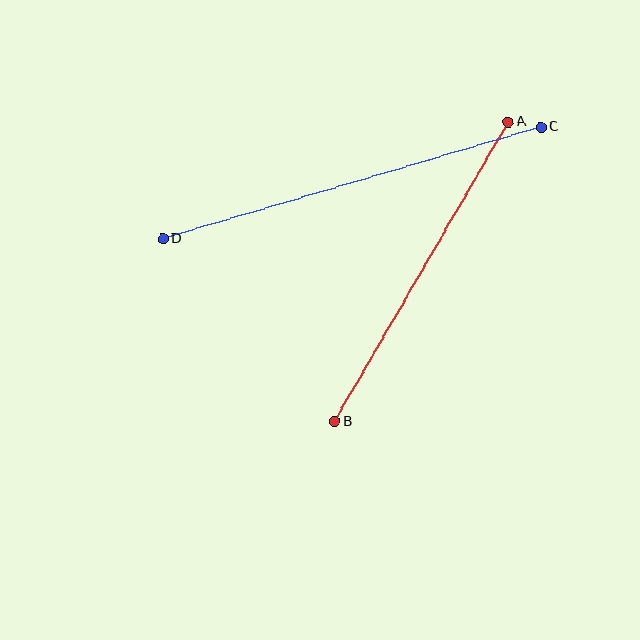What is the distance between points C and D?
The distance is approximately 394 pixels.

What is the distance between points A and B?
The distance is approximately 346 pixels.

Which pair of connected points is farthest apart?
Points C and D are farthest apart.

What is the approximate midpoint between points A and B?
The midpoint is at approximately (421, 272) pixels.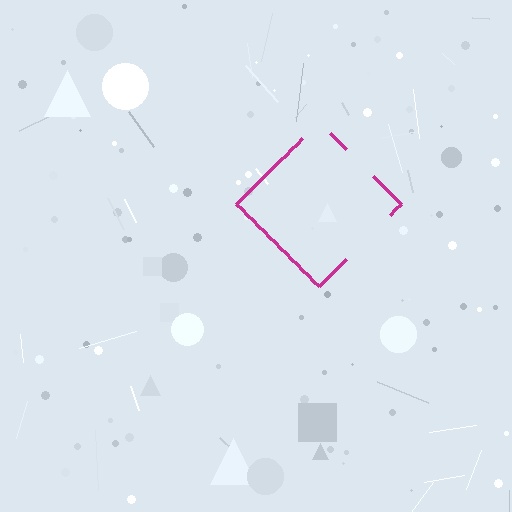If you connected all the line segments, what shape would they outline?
They would outline a diamond.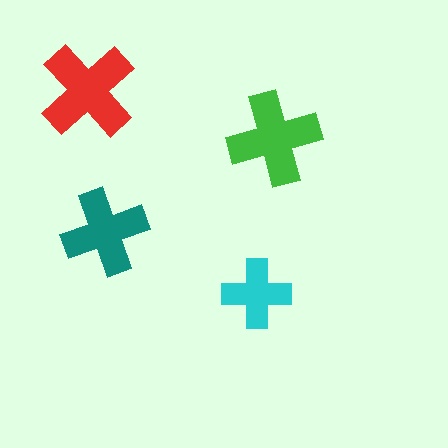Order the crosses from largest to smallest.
the red one, the green one, the teal one, the cyan one.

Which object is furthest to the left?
The red cross is leftmost.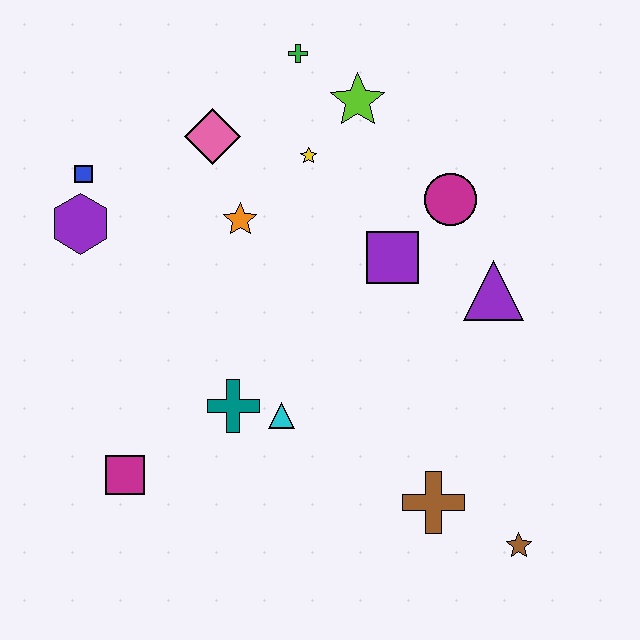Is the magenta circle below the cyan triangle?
No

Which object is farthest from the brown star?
The blue square is farthest from the brown star.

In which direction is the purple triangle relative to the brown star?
The purple triangle is above the brown star.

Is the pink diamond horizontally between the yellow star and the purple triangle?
No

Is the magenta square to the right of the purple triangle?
No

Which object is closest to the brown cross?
The brown star is closest to the brown cross.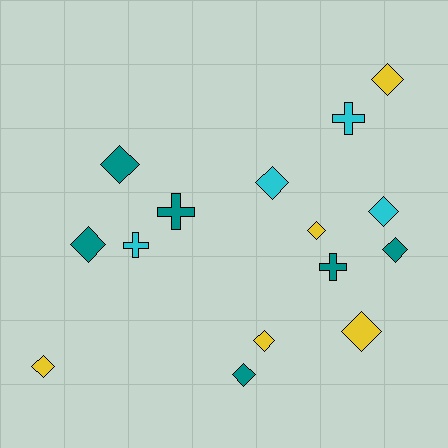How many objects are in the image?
There are 15 objects.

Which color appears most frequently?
Teal, with 6 objects.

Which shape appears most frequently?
Diamond, with 11 objects.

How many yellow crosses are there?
There are no yellow crosses.